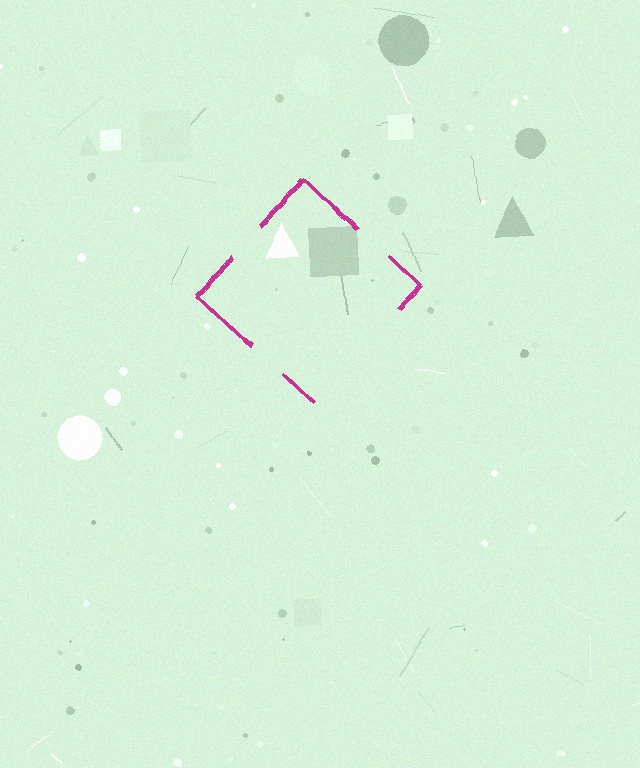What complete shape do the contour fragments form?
The contour fragments form a diamond.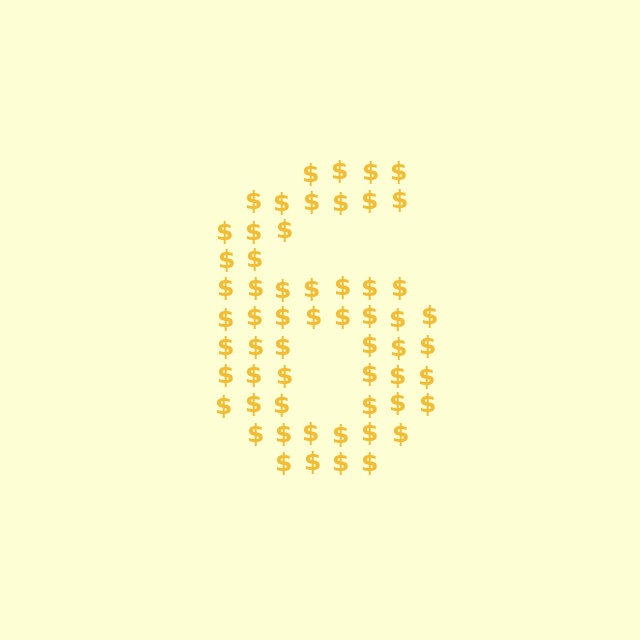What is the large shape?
The large shape is the digit 6.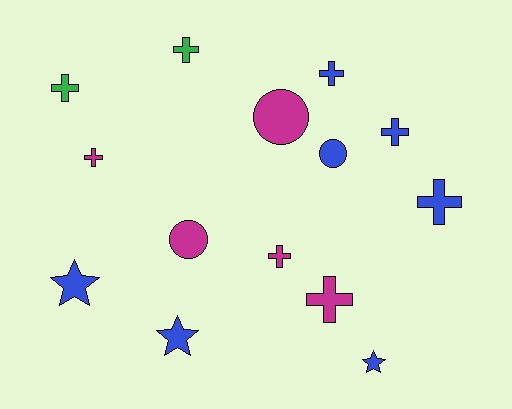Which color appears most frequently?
Blue, with 7 objects.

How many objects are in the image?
There are 14 objects.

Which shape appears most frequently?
Cross, with 8 objects.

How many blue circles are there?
There is 1 blue circle.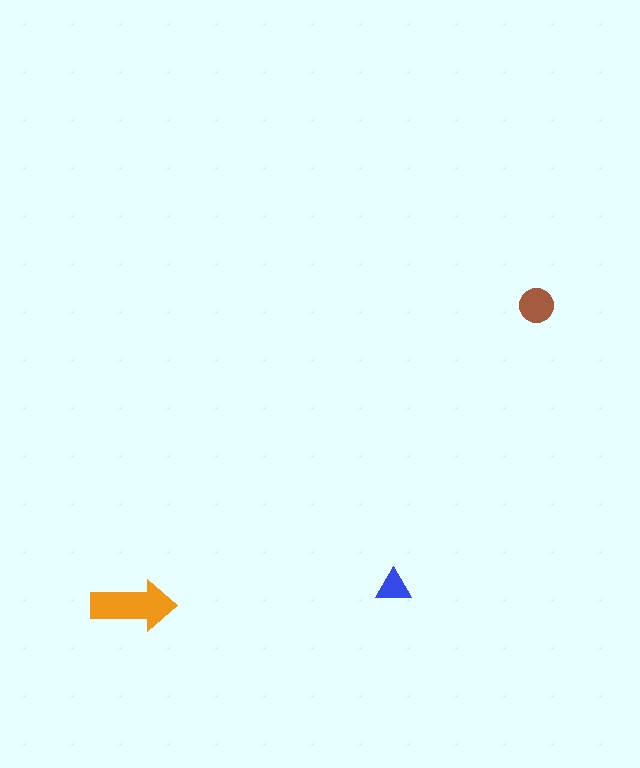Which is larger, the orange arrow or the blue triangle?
The orange arrow.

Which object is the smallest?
The blue triangle.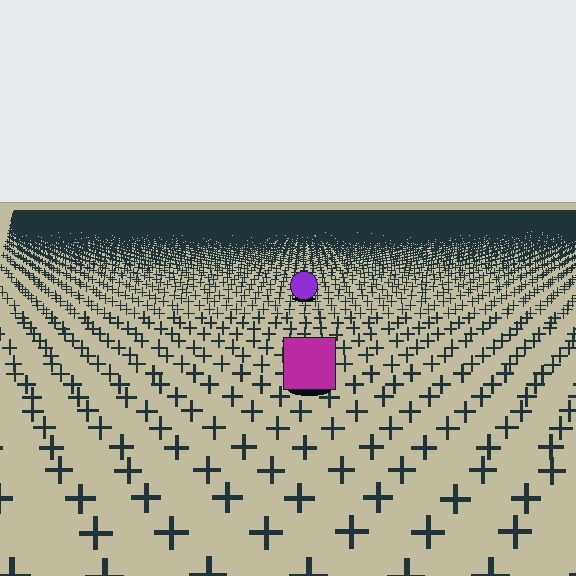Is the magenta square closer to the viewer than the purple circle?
Yes. The magenta square is closer — you can tell from the texture gradient: the ground texture is coarser near it.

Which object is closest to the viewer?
The magenta square is closest. The texture marks near it are larger and more spread out.